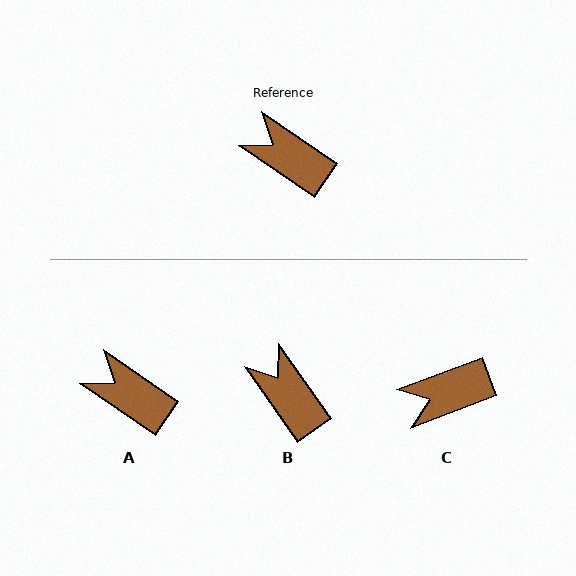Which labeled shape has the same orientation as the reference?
A.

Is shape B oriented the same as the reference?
No, it is off by about 21 degrees.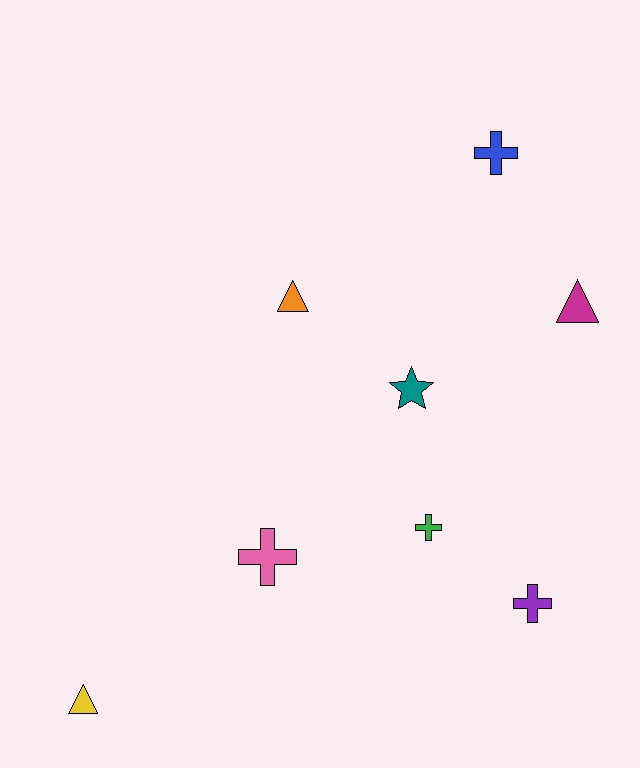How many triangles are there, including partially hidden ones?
There are 3 triangles.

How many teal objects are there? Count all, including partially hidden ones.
There is 1 teal object.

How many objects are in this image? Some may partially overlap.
There are 8 objects.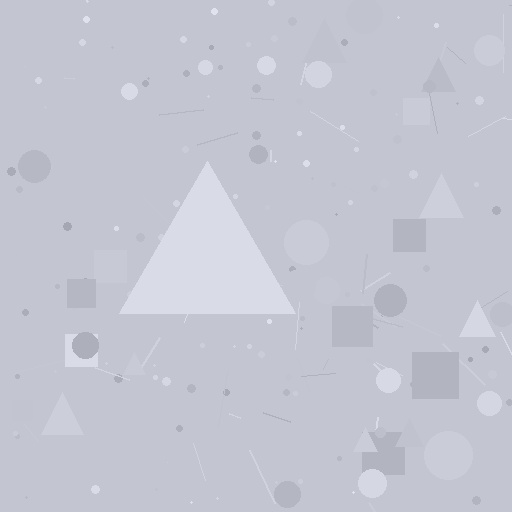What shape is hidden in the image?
A triangle is hidden in the image.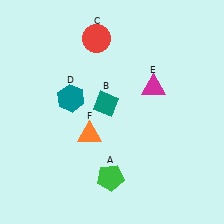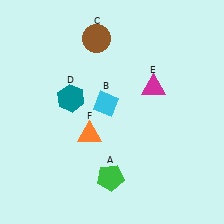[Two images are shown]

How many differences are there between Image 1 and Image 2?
There are 2 differences between the two images.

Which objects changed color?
B changed from teal to cyan. C changed from red to brown.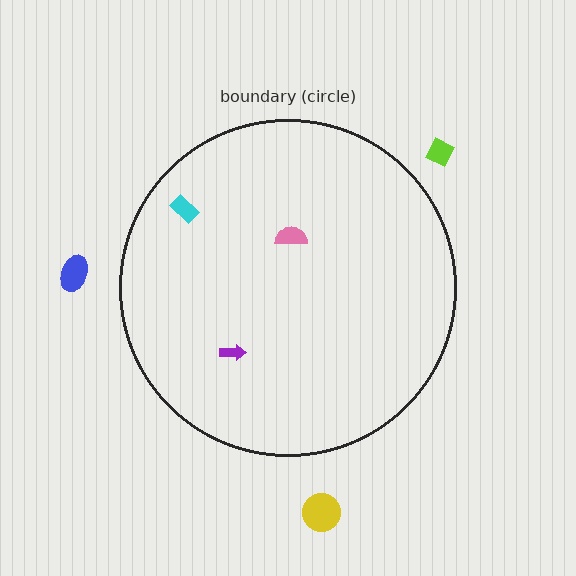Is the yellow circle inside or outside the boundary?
Outside.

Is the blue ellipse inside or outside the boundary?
Outside.